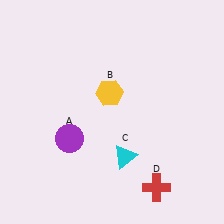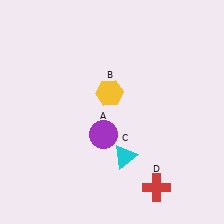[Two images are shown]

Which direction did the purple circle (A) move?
The purple circle (A) moved right.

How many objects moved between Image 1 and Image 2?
1 object moved between the two images.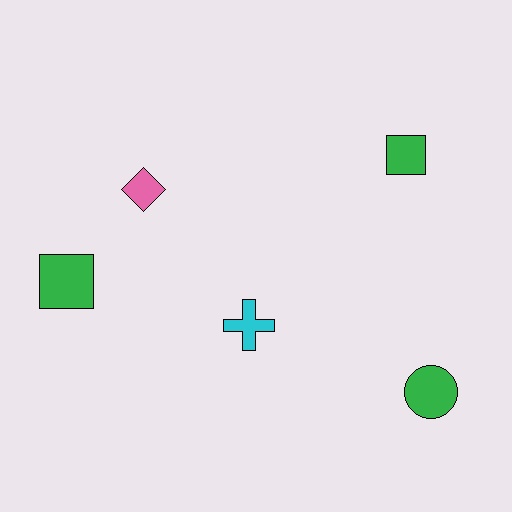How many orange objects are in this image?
There are no orange objects.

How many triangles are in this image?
There are no triangles.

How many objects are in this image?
There are 5 objects.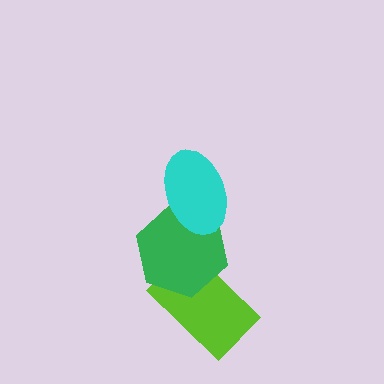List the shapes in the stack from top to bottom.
From top to bottom: the cyan ellipse, the green hexagon, the lime rectangle.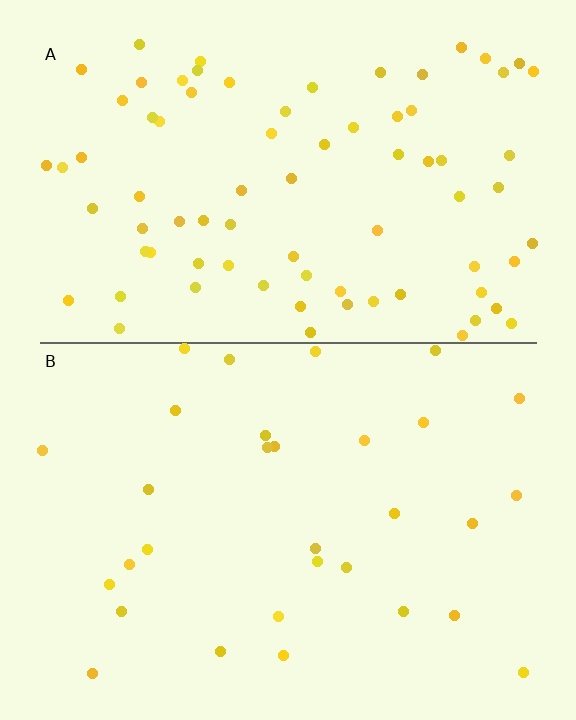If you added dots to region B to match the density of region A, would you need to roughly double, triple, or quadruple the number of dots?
Approximately triple.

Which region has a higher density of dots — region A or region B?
A (the top).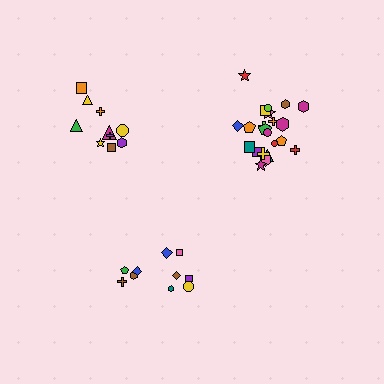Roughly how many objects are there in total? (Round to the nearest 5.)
Roughly 40 objects in total.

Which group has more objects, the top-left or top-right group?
The top-right group.